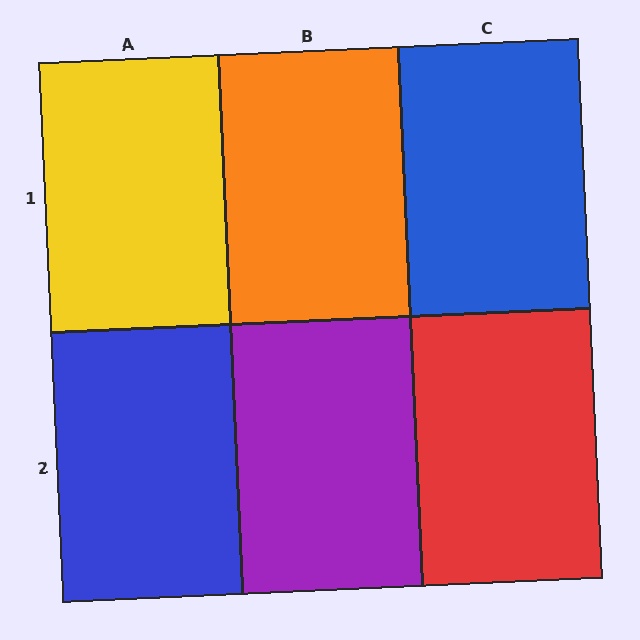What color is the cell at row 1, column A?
Yellow.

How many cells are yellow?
1 cell is yellow.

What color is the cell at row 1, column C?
Blue.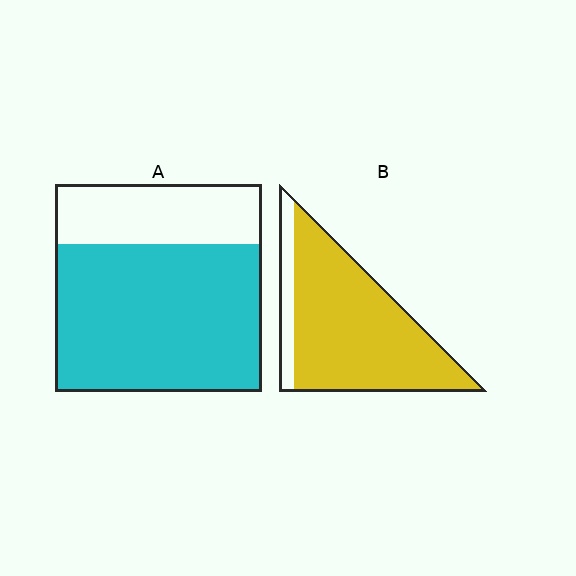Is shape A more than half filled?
Yes.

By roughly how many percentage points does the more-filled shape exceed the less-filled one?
By roughly 15 percentage points (B over A).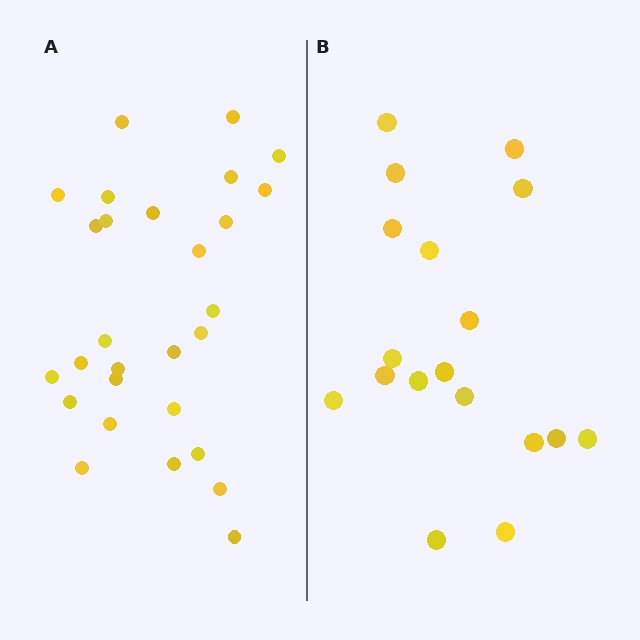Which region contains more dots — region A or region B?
Region A (the left region) has more dots.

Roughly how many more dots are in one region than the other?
Region A has roughly 10 or so more dots than region B.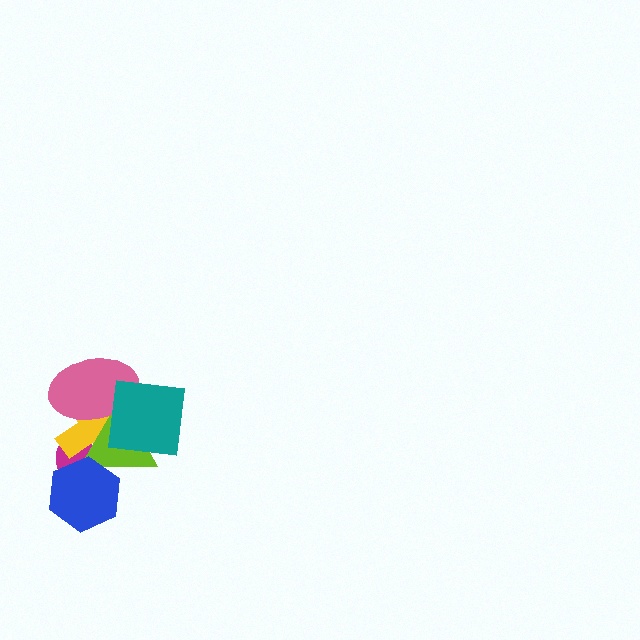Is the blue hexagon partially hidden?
No, no other shape covers it.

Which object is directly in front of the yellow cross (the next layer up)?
The lime triangle is directly in front of the yellow cross.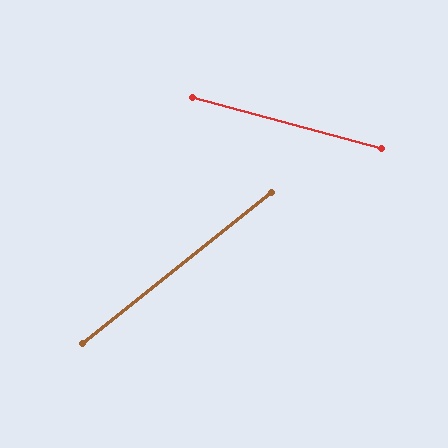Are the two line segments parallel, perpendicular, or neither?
Neither parallel nor perpendicular — they differ by about 54°.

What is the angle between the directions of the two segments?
Approximately 54 degrees.